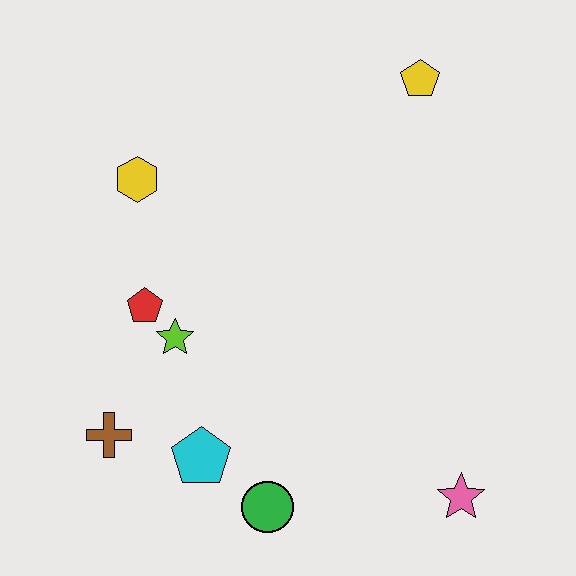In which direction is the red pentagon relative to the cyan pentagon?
The red pentagon is above the cyan pentagon.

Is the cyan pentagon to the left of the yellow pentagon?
Yes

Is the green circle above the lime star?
No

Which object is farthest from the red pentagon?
The pink star is farthest from the red pentagon.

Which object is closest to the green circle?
The cyan pentagon is closest to the green circle.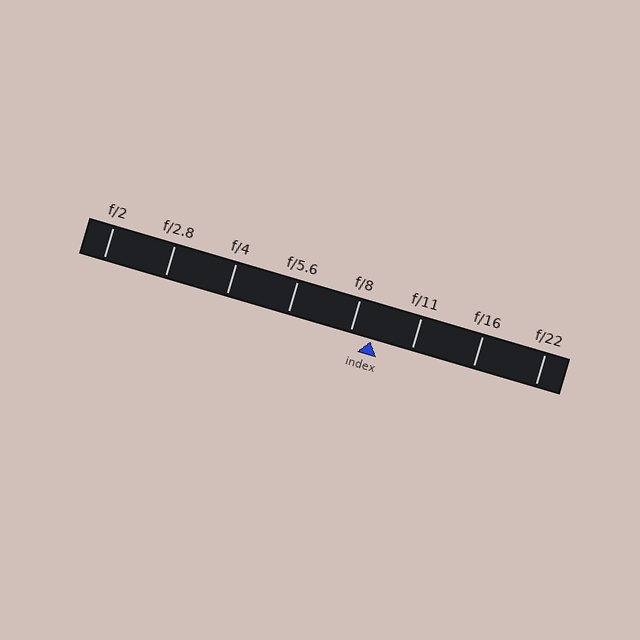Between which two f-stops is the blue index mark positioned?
The index mark is between f/8 and f/11.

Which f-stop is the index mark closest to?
The index mark is closest to f/8.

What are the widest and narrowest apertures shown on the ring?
The widest aperture shown is f/2 and the narrowest is f/22.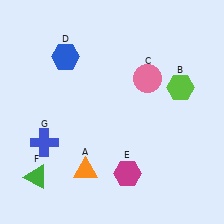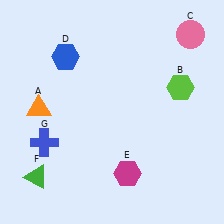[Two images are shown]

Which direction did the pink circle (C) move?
The pink circle (C) moved up.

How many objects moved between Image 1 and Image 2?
2 objects moved between the two images.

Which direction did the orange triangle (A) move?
The orange triangle (A) moved up.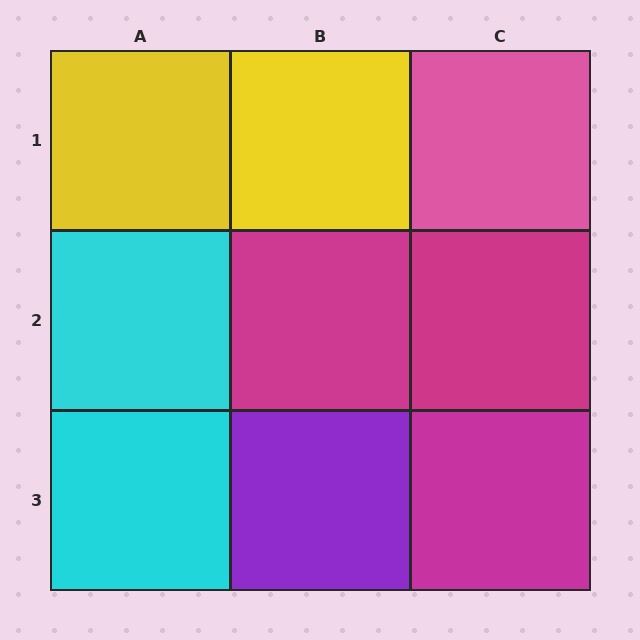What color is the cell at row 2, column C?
Magenta.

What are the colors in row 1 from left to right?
Yellow, yellow, pink.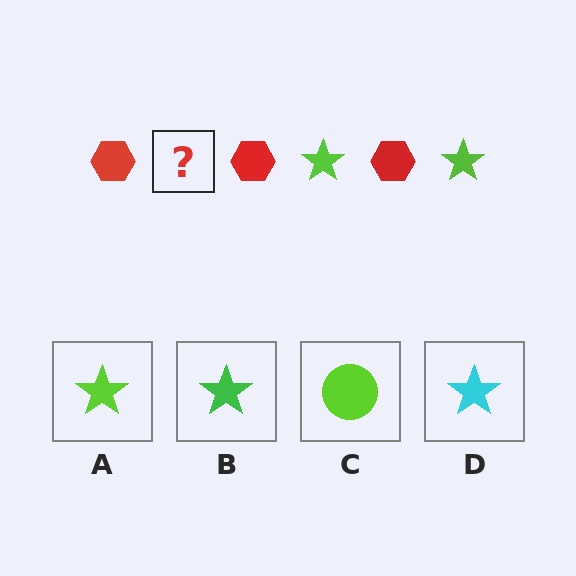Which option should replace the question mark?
Option A.